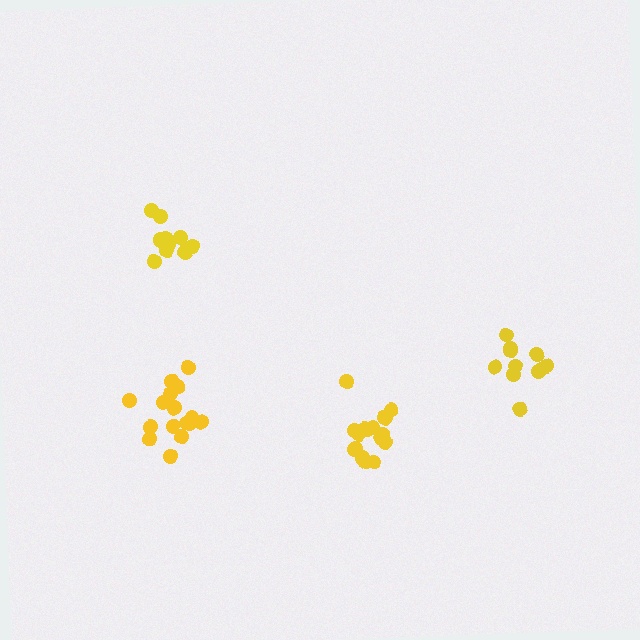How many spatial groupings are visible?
There are 4 spatial groupings.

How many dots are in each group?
Group 1: 11 dots, Group 2: 13 dots, Group 3: 16 dots, Group 4: 17 dots (57 total).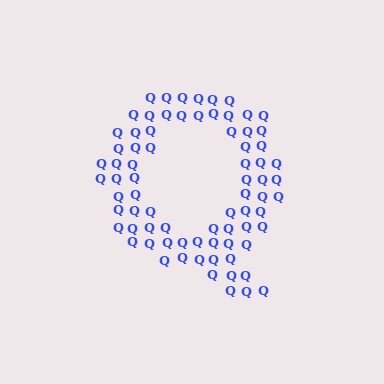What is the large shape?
The large shape is the letter Q.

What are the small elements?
The small elements are letter Q's.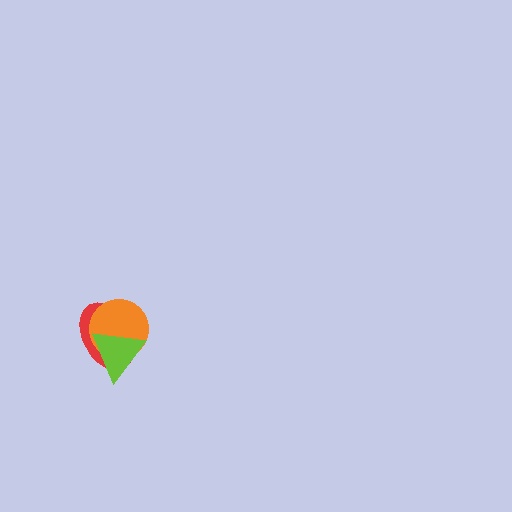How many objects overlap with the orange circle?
2 objects overlap with the orange circle.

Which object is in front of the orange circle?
The lime triangle is in front of the orange circle.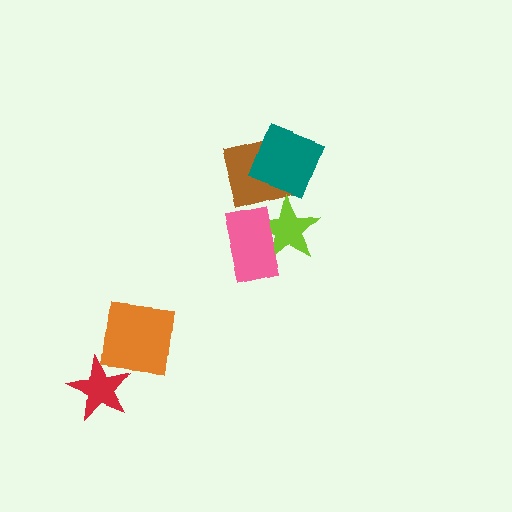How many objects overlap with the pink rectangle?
1 object overlaps with the pink rectangle.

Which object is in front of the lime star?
The pink rectangle is in front of the lime star.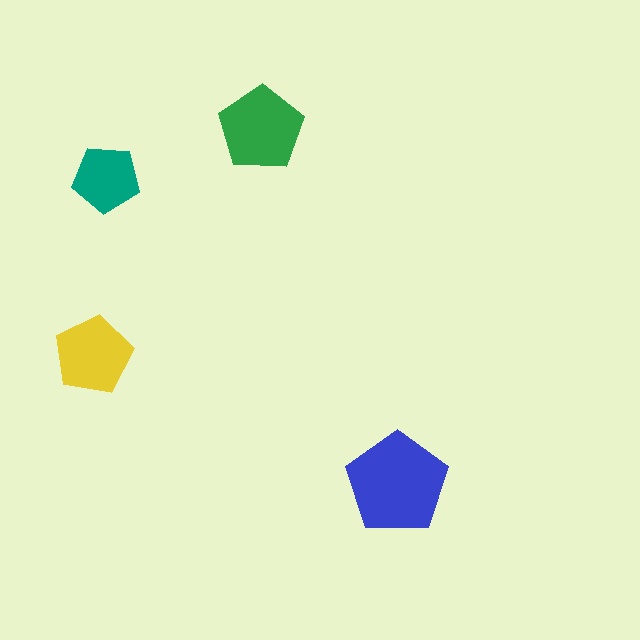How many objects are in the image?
There are 4 objects in the image.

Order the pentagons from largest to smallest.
the blue one, the green one, the yellow one, the teal one.